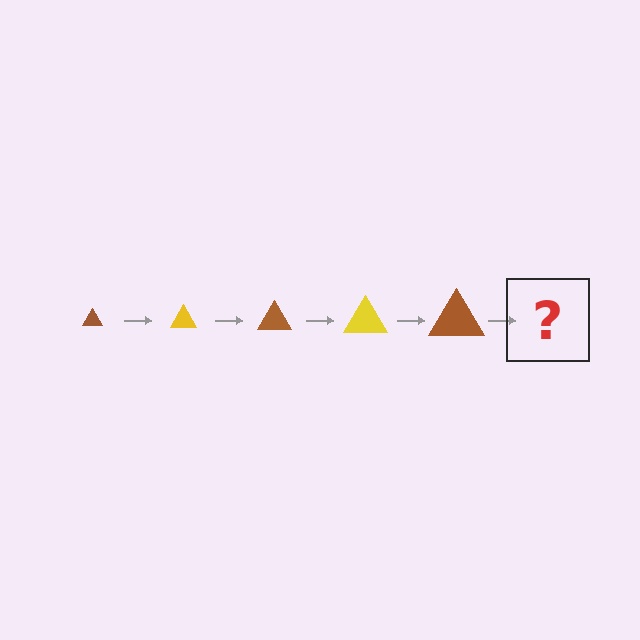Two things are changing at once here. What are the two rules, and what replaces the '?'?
The two rules are that the triangle grows larger each step and the color cycles through brown and yellow. The '?' should be a yellow triangle, larger than the previous one.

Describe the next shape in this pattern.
It should be a yellow triangle, larger than the previous one.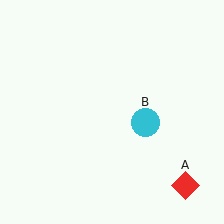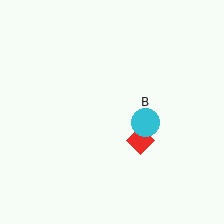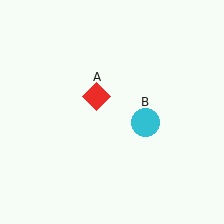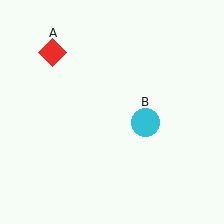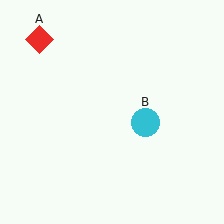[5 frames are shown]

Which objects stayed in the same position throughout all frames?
Cyan circle (object B) remained stationary.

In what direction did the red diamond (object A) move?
The red diamond (object A) moved up and to the left.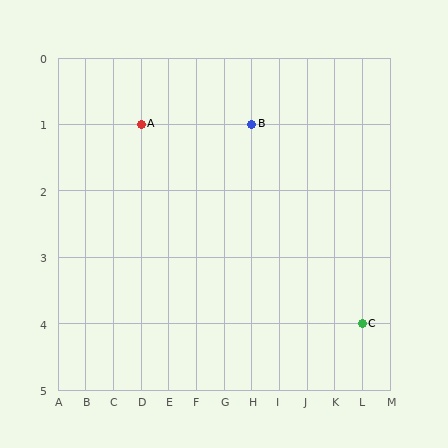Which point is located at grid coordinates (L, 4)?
Point C is at (L, 4).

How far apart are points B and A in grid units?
Points B and A are 4 columns apart.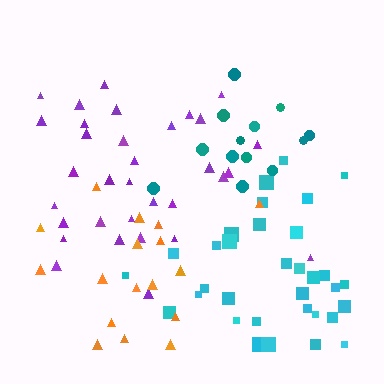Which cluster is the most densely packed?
Cyan.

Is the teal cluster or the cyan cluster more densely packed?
Cyan.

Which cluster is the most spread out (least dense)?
Orange.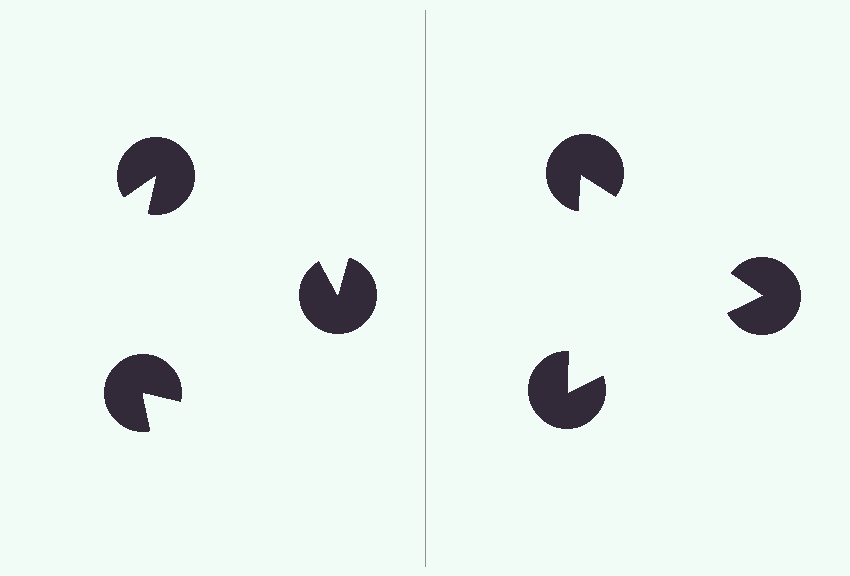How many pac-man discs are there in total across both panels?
6 — 3 on each side.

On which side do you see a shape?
An illusory triangle appears on the right side. On the left side the wedge cuts are rotated, so no coherent shape forms.